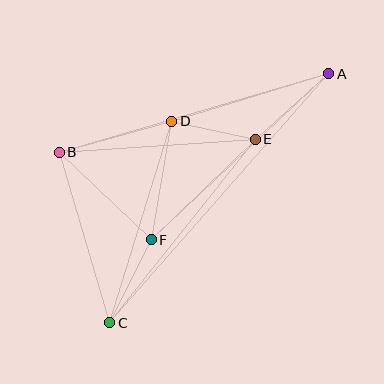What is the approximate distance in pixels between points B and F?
The distance between B and F is approximately 127 pixels.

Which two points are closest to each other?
Points D and E are closest to each other.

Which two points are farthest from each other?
Points A and C are farthest from each other.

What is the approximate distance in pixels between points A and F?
The distance between A and F is approximately 243 pixels.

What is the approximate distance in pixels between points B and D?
The distance between B and D is approximately 117 pixels.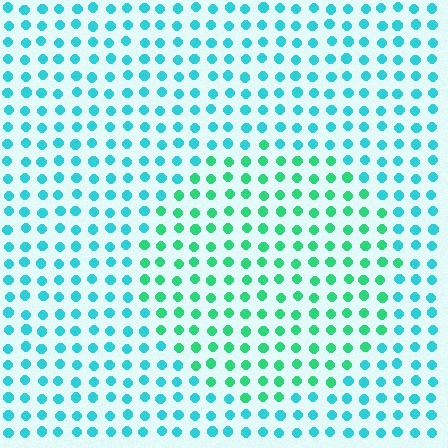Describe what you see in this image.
The image is filled with small cyan elements in a uniform arrangement. A circle-shaped region is visible where the elements are tinted to a slightly different hue, forming a subtle color boundary.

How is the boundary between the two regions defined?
The boundary is defined purely by a slight shift in hue (about 35 degrees). Spacing, size, and orientation are identical on both sides.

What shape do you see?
I see a circle.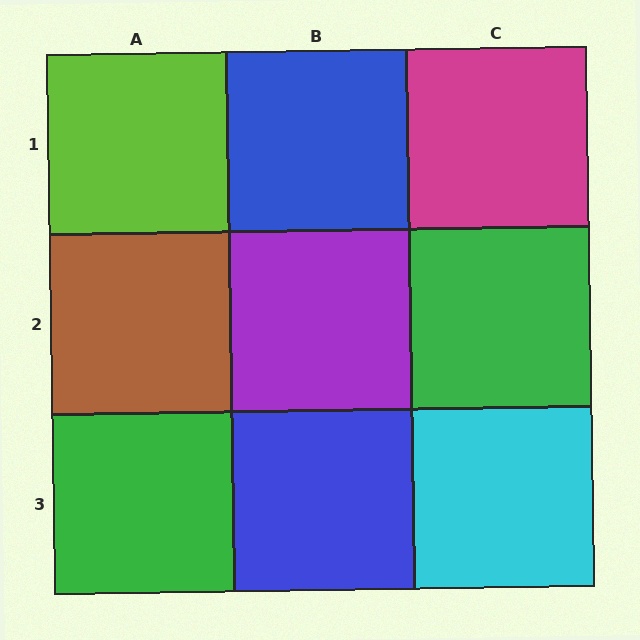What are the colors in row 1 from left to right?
Lime, blue, magenta.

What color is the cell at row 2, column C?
Green.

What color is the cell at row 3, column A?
Green.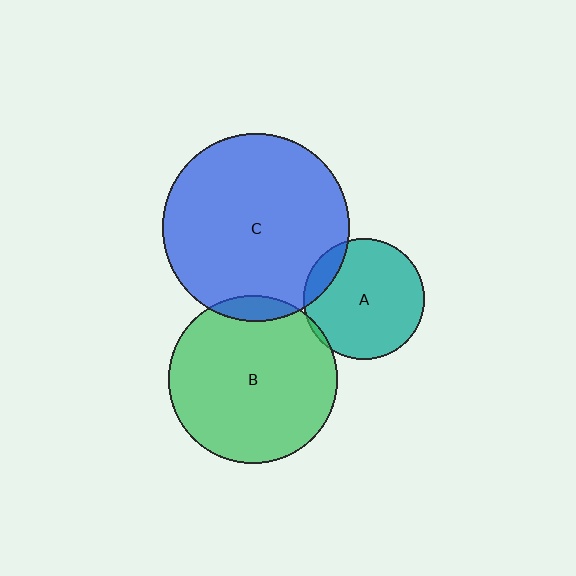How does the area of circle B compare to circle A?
Approximately 1.9 times.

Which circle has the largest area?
Circle C (blue).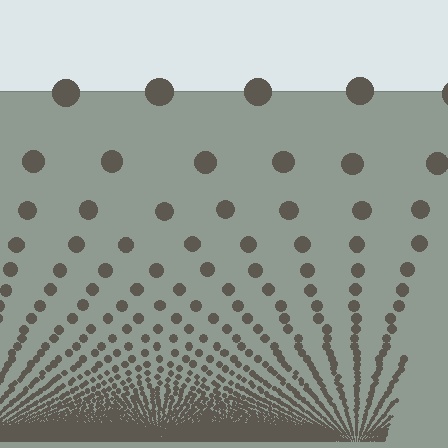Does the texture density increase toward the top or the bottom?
Density increases toward the bottom.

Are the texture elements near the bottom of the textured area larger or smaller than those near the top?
Smaller. The gradient is inverted — elements near the bottom are smaller and denser.